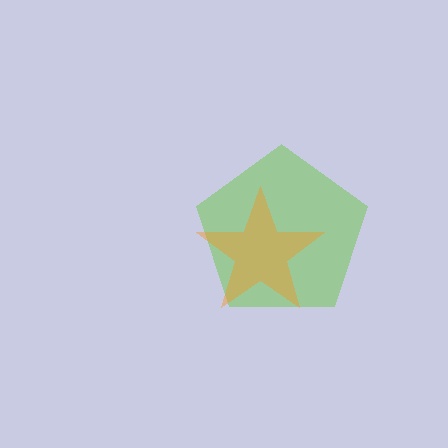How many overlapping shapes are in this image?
There are 2 overlapping shapes in the image.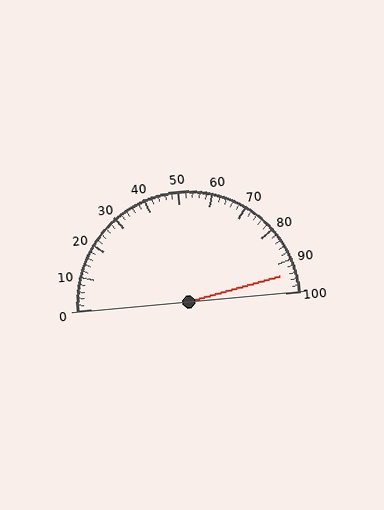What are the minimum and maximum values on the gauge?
The gauge ranges from 0 to 100.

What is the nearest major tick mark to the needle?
The nearest major tick mark is 90.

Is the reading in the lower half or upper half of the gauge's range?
The reading is in the upper half of the range (0 to 100).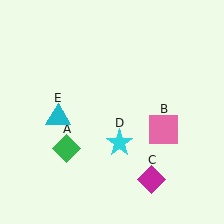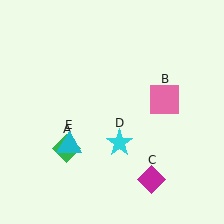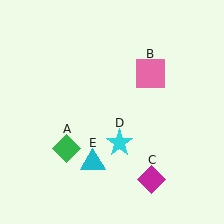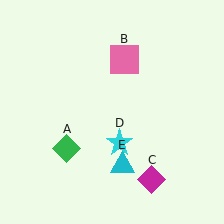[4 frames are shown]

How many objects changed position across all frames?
2 objects changed position: pink square (object B), cyan triangle (object E).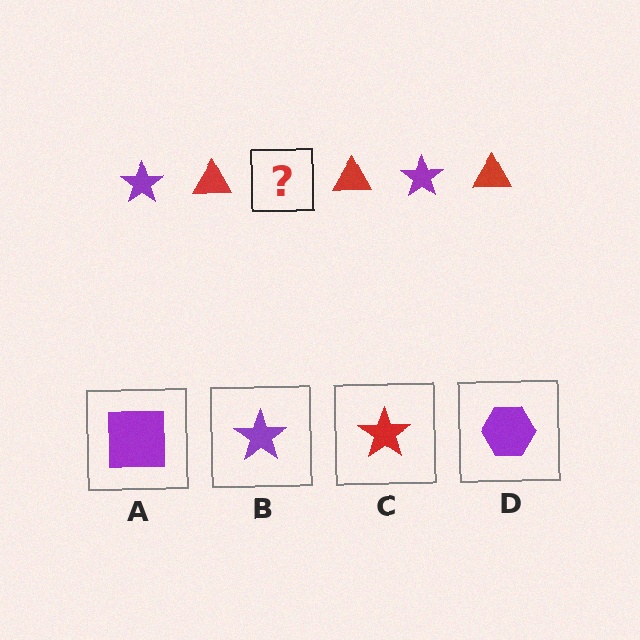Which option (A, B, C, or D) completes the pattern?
B.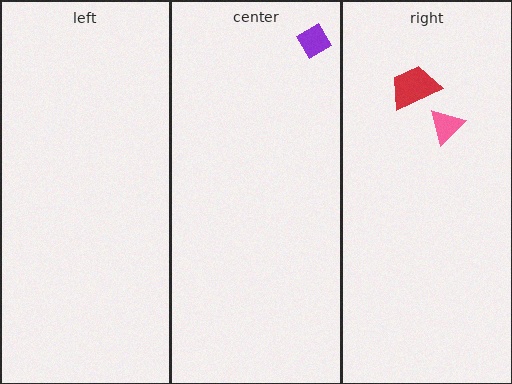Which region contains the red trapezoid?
The right region.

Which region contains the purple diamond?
The center region.